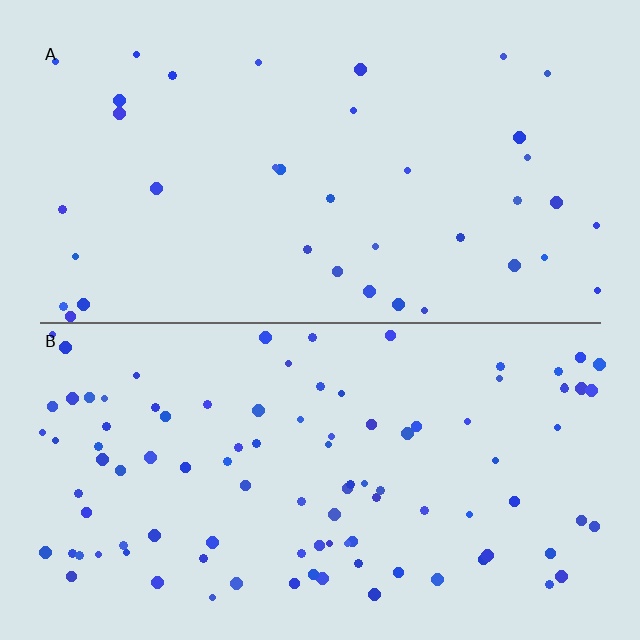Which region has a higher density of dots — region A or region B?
B (the bottom).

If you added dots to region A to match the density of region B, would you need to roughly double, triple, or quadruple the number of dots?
Approximately triple.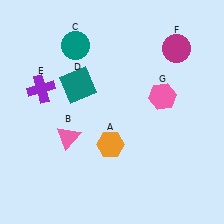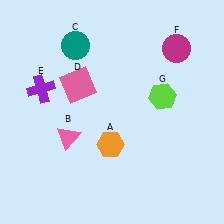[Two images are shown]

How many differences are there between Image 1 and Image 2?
There are 2 differences between the two images.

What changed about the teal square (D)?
In Image 1, D is teal. In Image 2, it changed to pink.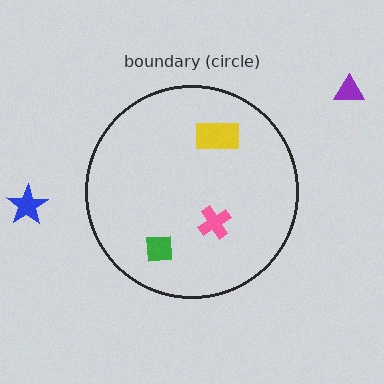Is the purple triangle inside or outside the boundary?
Outside.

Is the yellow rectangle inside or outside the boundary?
Inside.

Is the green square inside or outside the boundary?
Inside.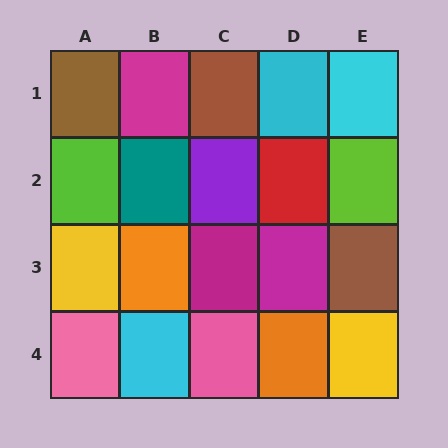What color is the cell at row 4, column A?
Pink.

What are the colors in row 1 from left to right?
Brown, magenta, brown, cyan, cyan.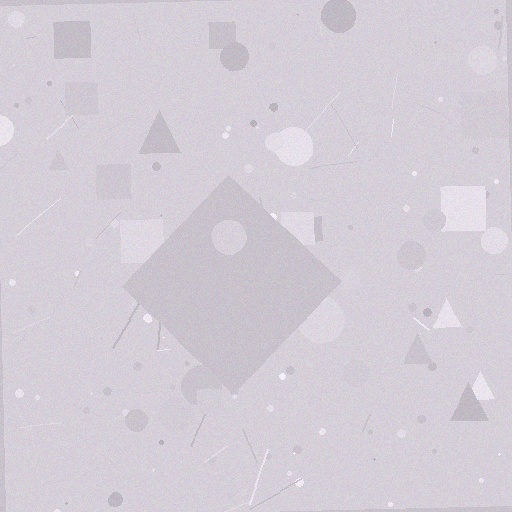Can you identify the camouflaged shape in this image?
The camouflaged shape is a diamond.